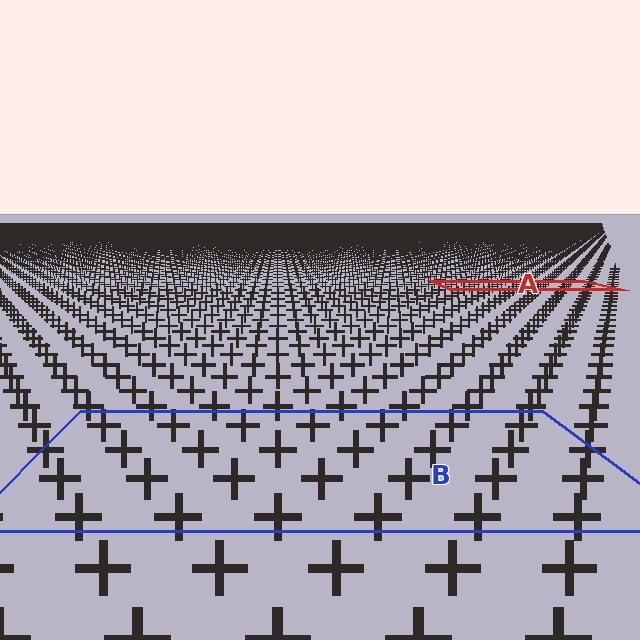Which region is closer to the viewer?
Region B is closer. The texture elements there are larger and more spread out.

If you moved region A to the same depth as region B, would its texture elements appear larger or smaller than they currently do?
They would appear larger. At a closer depth, the same texture elements are projected at a bigger on-screen size.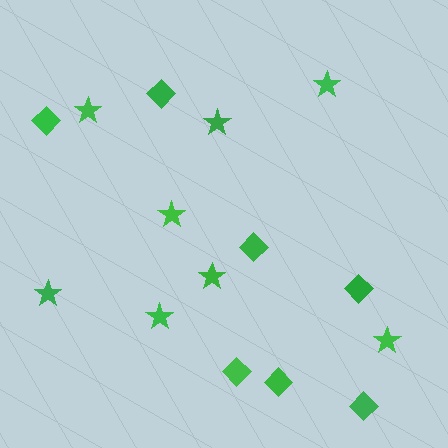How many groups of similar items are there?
There are 2 groups: one group of stars (8) and one group of diamonds (7).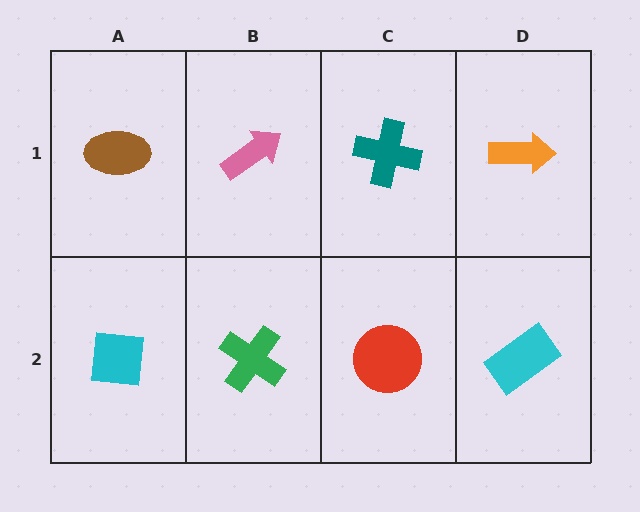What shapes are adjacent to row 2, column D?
An orange arrow (row 1, column D), a red circle (row 2, column C).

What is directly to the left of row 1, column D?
A teal cross.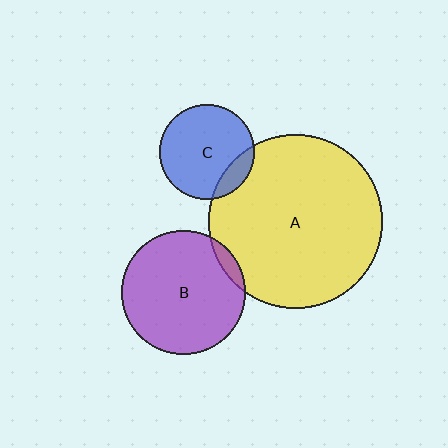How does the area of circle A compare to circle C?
Approximately 3.3 times.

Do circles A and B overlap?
Yes.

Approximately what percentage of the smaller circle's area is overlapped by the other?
Approximately 5%.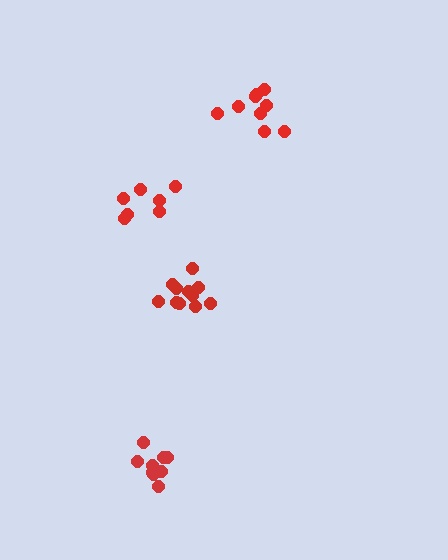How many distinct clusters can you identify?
There are 4 distinct clusters.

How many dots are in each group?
Group 1: 9 dots, Group 2: 9 dots, Group 3: 11 dots, Group 4: 7 dots (36 total).